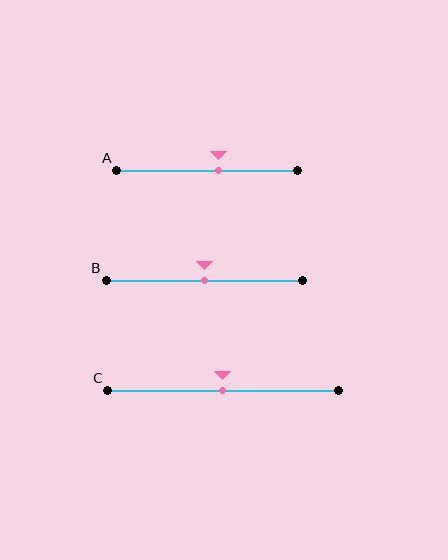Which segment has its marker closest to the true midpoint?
Segment B has its marker closest to the true midpoint.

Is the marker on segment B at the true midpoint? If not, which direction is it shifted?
Yes, the marker on segment B is at the true midpoint.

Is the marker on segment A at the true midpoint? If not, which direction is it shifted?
No, the marker on segment A is shifted to the right by about 6% of the segment length.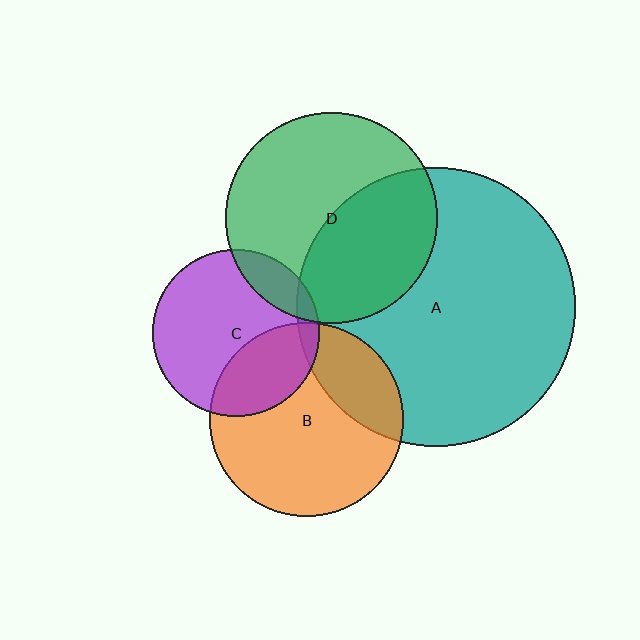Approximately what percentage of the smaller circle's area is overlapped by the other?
Approximately 15%.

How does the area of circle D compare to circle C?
Approximately 1.6 times.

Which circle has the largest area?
Circle A (teal).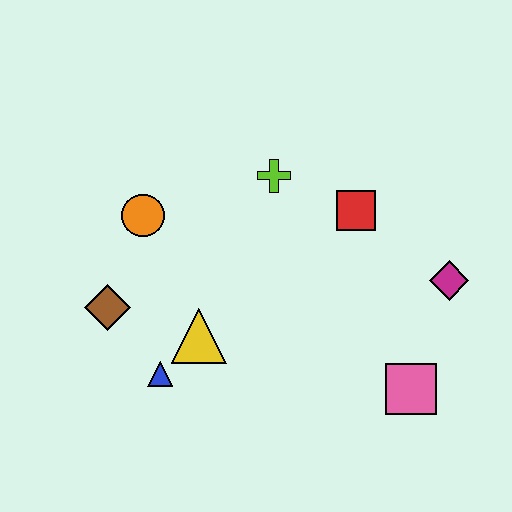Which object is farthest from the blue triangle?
The magenta diamond is farthest from the blue triangle.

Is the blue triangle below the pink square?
No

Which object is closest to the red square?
The lime cross is closest to the red square.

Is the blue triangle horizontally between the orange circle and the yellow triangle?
Yes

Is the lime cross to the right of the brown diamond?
Yes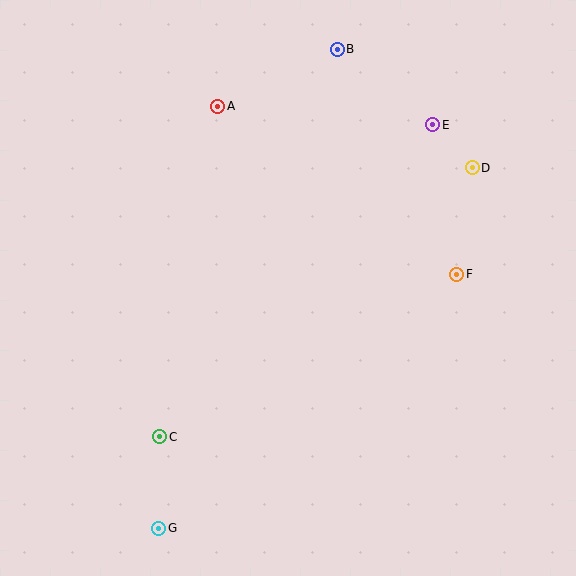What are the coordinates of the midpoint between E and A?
The midpoint between E and A is at (325, 116).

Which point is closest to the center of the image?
Point F at (457, 275) is closest to the center.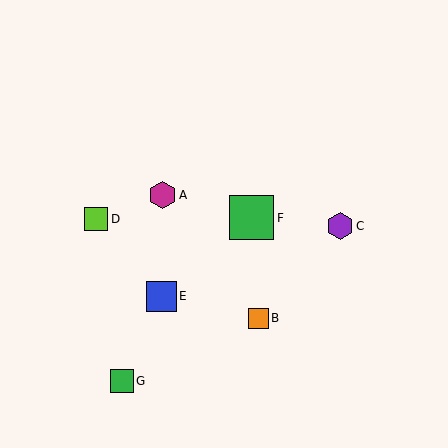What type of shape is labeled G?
Shape G is a green square.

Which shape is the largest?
The green square (labeled F) is the largest.